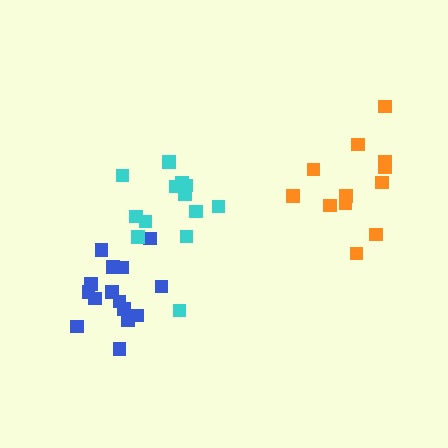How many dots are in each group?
Group 1: 12 dots, Group 2: 15 dots, Group 3: 13 dots (40 total).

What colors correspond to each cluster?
The clusters are colored: orange, blue, cyan.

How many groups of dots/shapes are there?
There are 3 groups.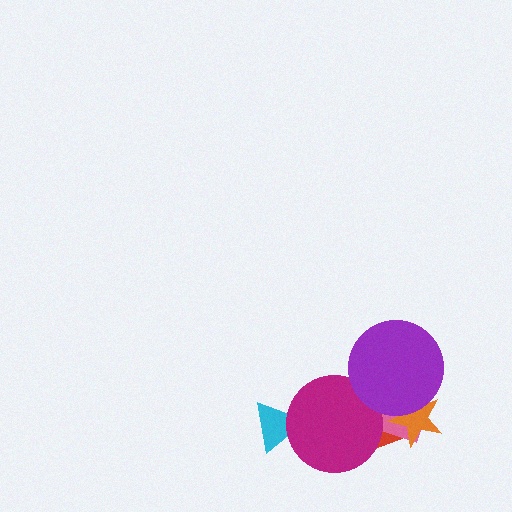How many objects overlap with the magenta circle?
3 objects overlap with the magenta circle.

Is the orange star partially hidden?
Yes, it is partially covered by another shape.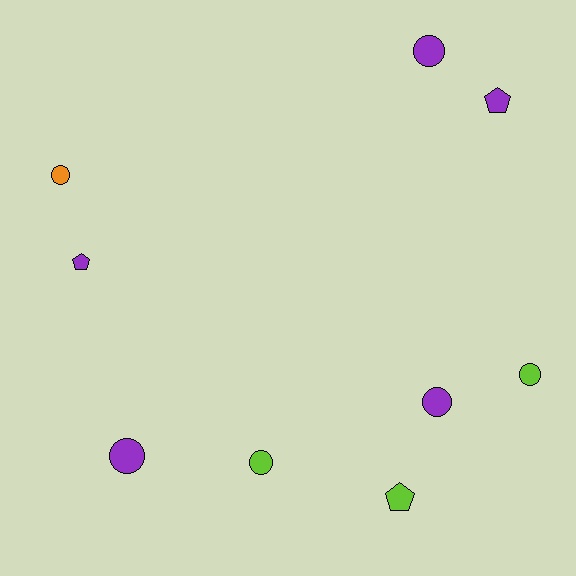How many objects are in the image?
There are 9 objects.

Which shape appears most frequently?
Circle, with 6 objects.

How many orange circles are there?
There is 1 orange circle.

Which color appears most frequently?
Purple, with 5 objects.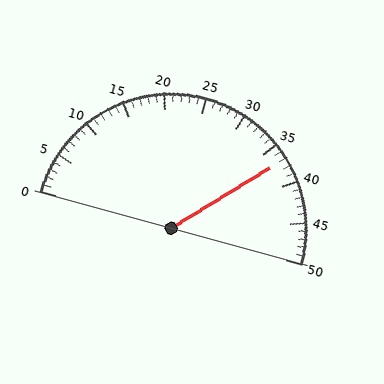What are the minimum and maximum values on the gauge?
The gauge ranges from 0 to 50.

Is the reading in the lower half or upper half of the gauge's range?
The reading is in the upper half of the range (0 to 50).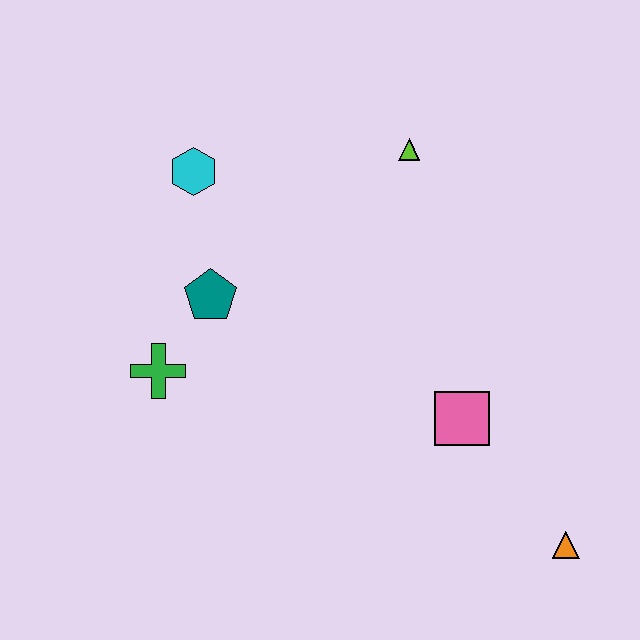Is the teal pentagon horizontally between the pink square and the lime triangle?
No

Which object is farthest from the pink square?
The cyan hexagon is farthest from the pink square.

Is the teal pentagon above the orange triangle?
Yes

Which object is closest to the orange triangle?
The pink square is closest to the orange triangle.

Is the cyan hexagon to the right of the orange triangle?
No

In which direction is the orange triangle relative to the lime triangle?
The orange triangle is below the lime triangle.